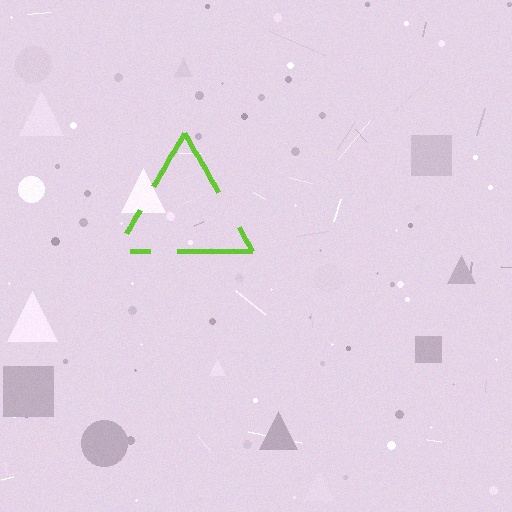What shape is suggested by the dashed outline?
The dashed outline suggests a triangle.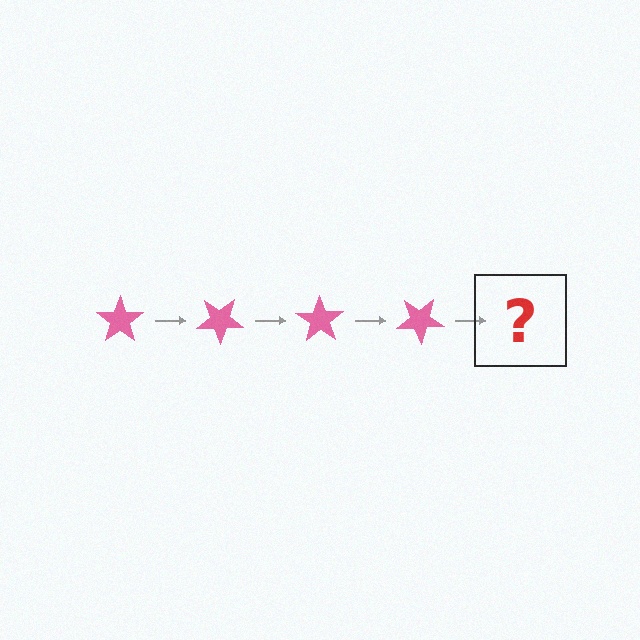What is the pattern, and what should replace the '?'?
The pattern is that the star rotates 35 degrees each step. The '?' should be a pink star rotated 140 degrees.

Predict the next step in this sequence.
The next step is a pink star rotated 140 degrees.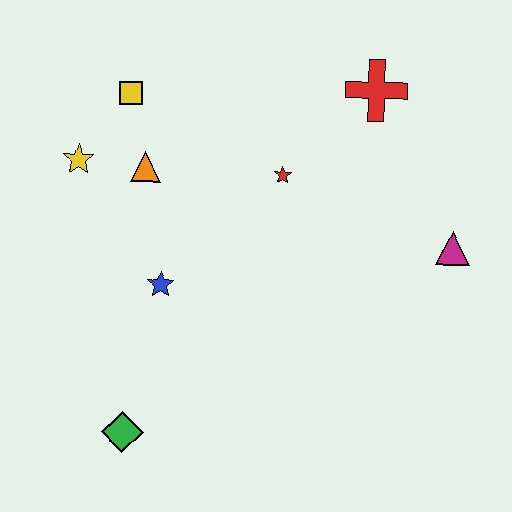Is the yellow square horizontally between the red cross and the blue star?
No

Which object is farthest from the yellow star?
The magenta triangle is farthest from the yellow star.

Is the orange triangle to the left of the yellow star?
No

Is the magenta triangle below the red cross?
Yes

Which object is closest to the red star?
The red cross is closest to the red star.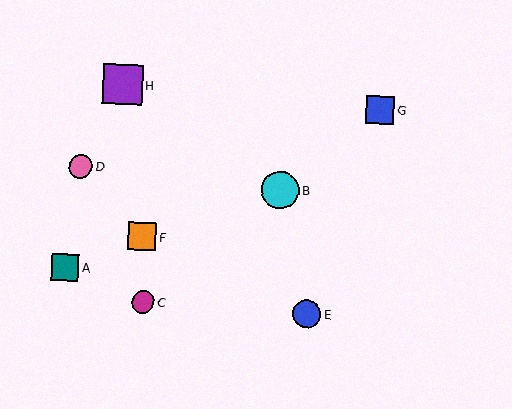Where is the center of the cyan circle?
The center of the cyan circle is at (280, 190).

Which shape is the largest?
The purple square (labeled H) is the largest.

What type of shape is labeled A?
Shape A is a teal square.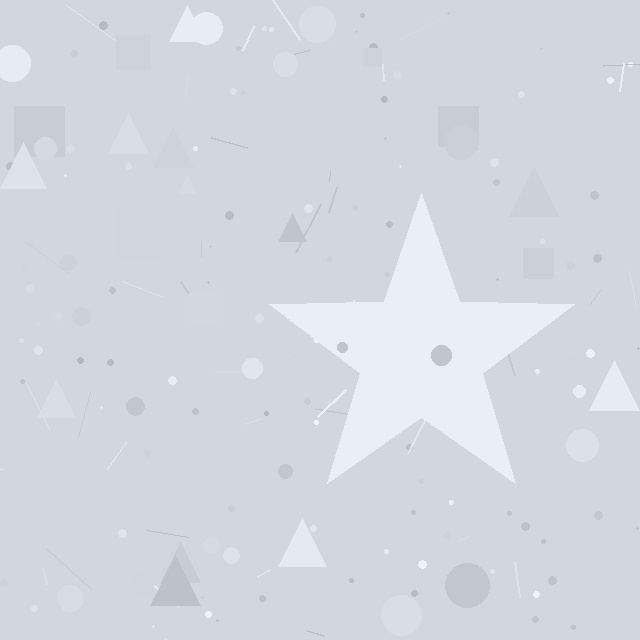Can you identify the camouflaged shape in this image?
The camouflaged shape is a star.